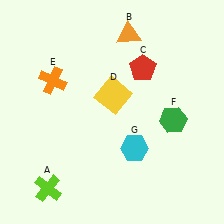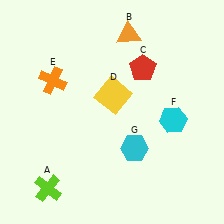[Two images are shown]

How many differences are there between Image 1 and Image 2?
There is 1 difference between the two images.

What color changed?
The hexagon (F) changed from green in Image 1 to cyan in Image 2.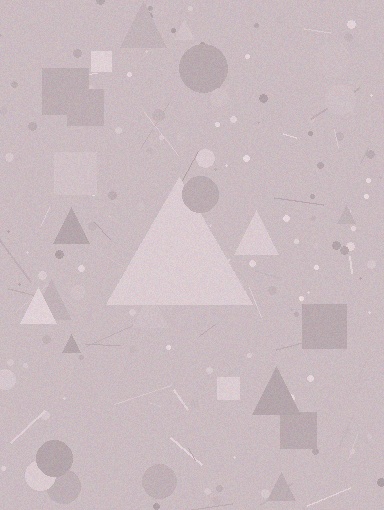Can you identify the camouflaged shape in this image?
The camouflaged shape is a triangle.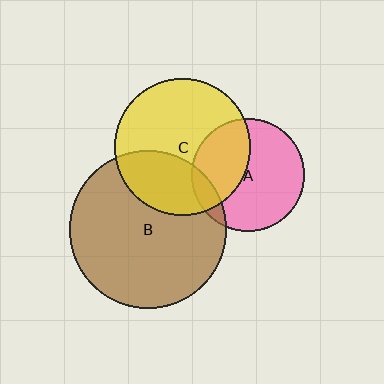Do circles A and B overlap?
Yes.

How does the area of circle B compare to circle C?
Approximately 1.3 times.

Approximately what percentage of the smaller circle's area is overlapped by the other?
Approximately 10%.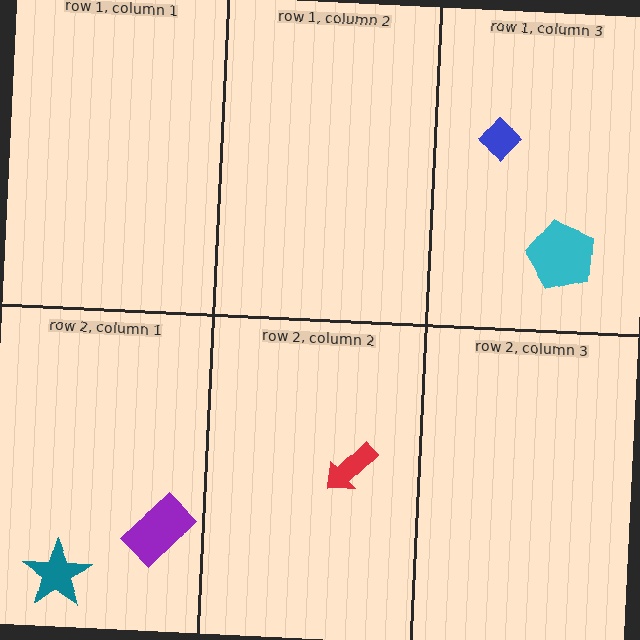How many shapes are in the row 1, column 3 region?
2.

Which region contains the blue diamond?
The row 1, column 3 region.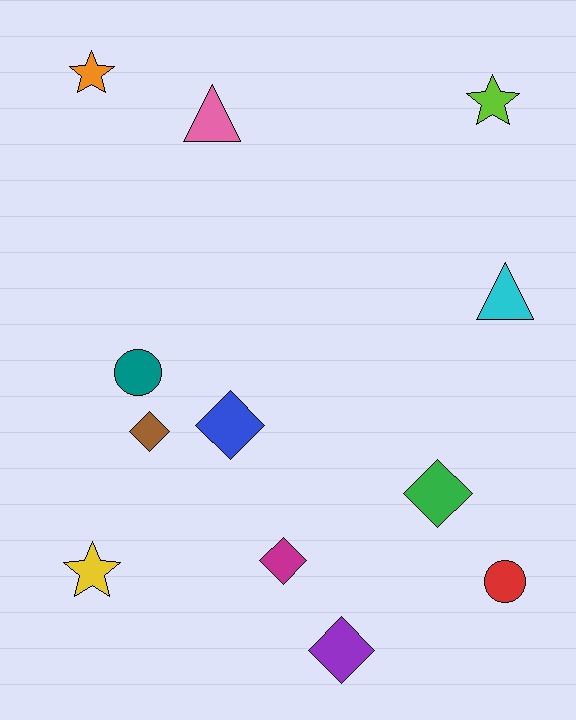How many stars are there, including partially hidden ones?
There are 3 stars.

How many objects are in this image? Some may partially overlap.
There are 12 objects.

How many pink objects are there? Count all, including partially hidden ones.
There is 1 pink object.